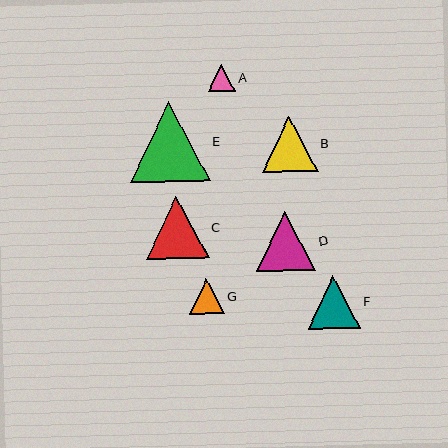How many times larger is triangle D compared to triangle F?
Triangle D is approximately 1.1 times the size of triangle F.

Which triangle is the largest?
Triangle E is the largest with a size of approximately 80 pixels.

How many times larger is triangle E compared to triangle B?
Triangle E is approximately 1.4 times the size of triangle B.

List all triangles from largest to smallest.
From largest to smallest: E, C, D, B, F, G, A.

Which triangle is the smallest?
Triangle A is the smallest with a size of approximately 27 pixels.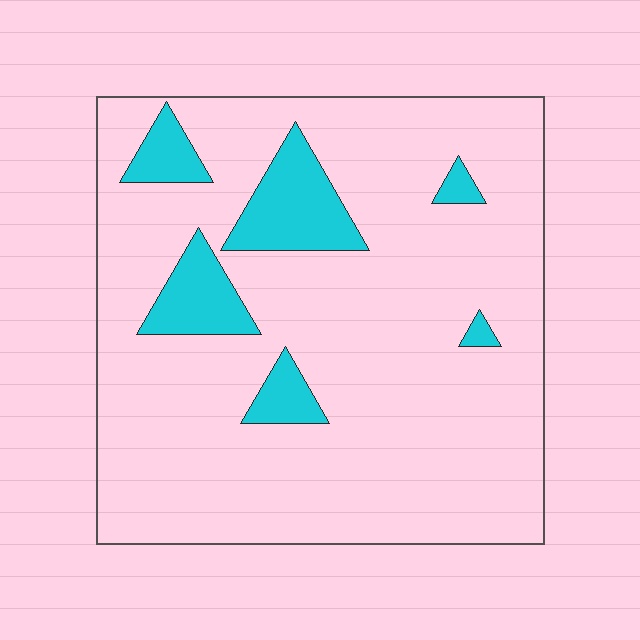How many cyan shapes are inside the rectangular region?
6.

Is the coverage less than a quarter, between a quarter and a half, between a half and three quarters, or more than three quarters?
Less than a quarter.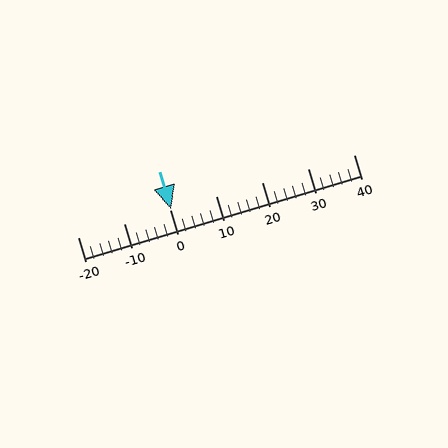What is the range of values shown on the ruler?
The ruler shows values from -20 to 40.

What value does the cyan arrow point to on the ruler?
The cyan arrow points to approximately 0.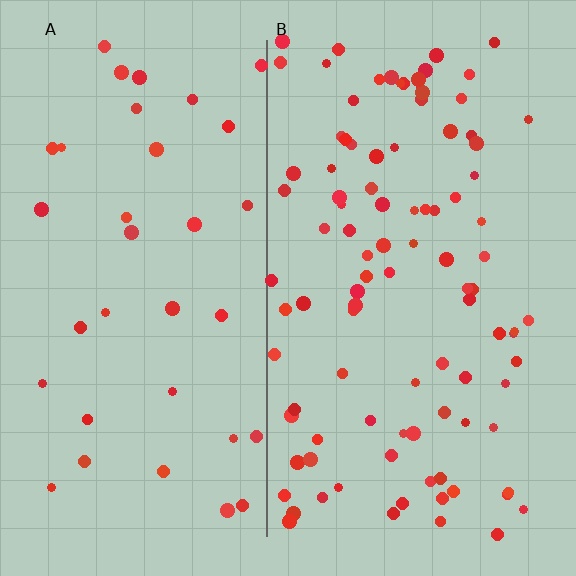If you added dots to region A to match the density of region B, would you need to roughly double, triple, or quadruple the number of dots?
Approximately triple.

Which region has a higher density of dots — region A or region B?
B (the right).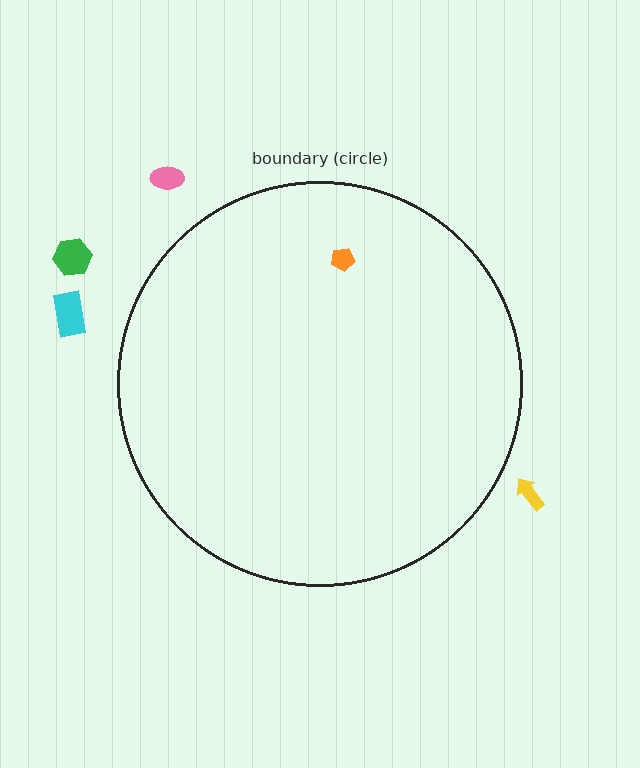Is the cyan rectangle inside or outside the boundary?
Outside.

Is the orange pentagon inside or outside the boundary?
Inside.